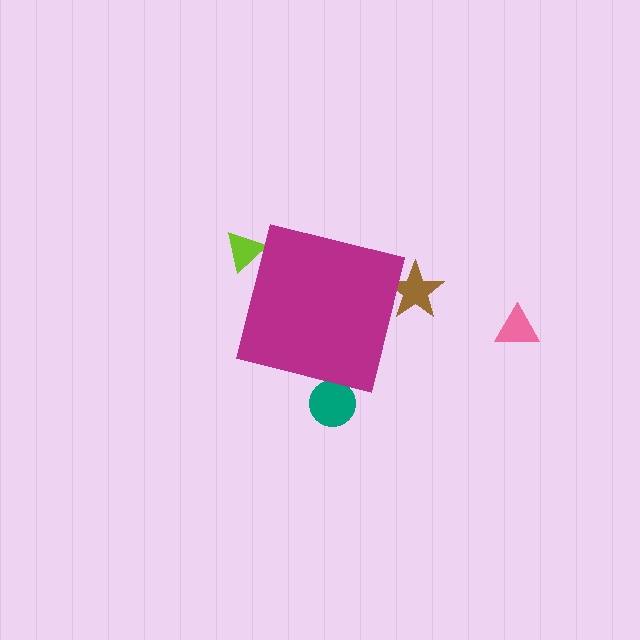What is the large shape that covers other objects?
A magenta square.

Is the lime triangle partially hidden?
Yes, the lime triangle is partially hidden behind the magenta square.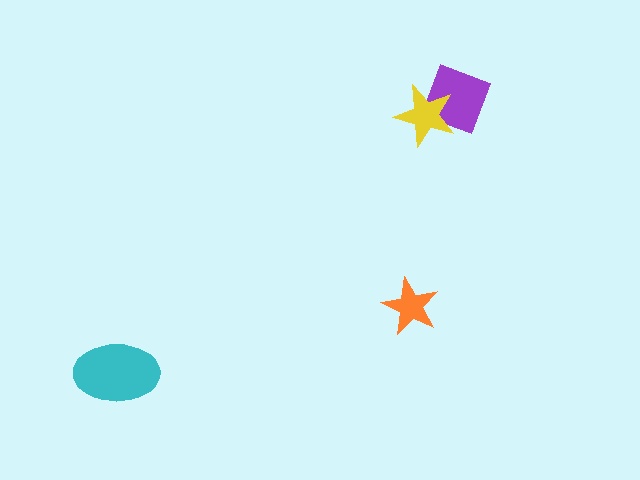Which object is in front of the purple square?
The yellow star is in front of the purple square.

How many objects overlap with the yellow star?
1 object overlaps with the yellow star.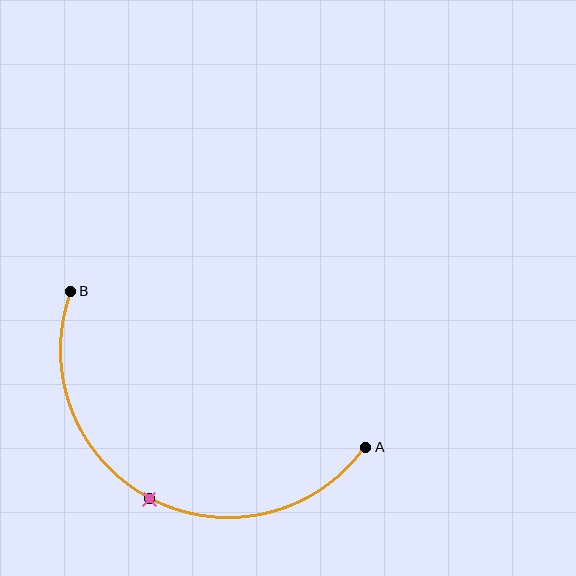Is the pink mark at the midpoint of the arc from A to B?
Yes. The pink mark lies on the arc at equal arc-length from both A and B — it is the arc midpoint.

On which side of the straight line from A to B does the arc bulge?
The arc bulges below the straight line connecting A and B.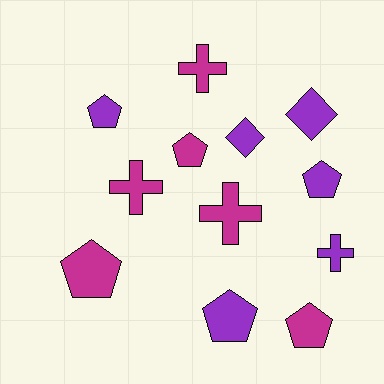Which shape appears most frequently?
Pentagon, with 6 objects.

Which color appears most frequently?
Magenta, with 6 objects.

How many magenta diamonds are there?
There are no magenta diamonds.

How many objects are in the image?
There are 12 objects.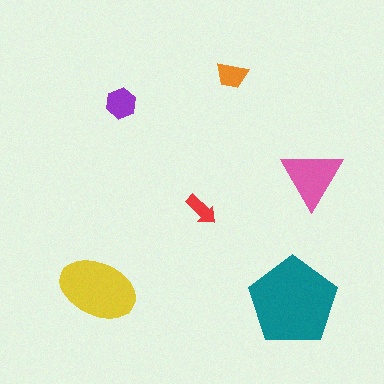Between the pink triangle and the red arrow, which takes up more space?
The pink triangle.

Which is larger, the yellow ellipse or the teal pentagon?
The teal pentagon.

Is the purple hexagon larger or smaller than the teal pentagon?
Smaller.